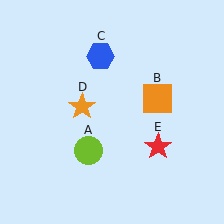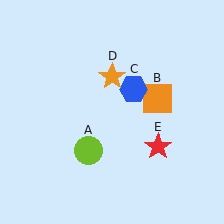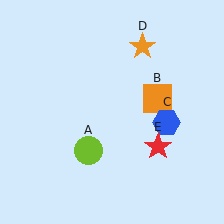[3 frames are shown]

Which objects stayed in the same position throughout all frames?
Lime circle (object A) and orange square (object B) and red star (object E) remained stationary.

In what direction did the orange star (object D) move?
The orange star (object D) moved up and to the right.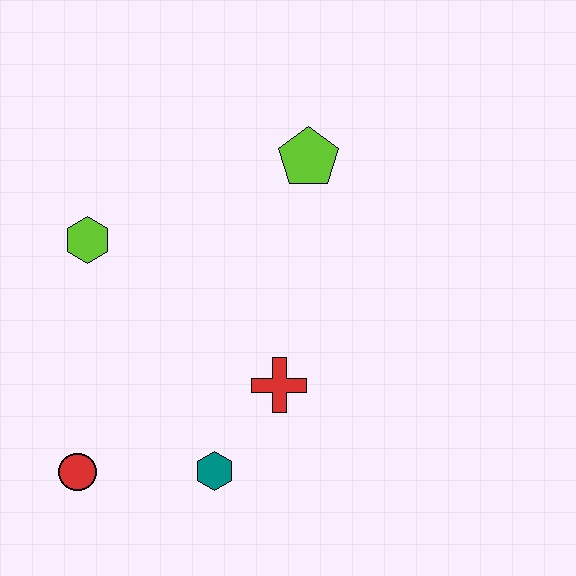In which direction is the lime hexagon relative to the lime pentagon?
The lime hexagon is to the left of the lime pentagon.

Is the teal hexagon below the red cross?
Yes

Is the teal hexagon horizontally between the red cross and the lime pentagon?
No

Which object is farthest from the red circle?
The lime pentagon is farthest from the red circle.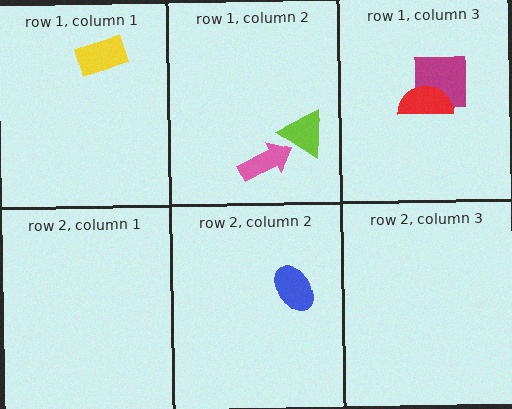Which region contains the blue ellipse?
The row 2, column 2 region.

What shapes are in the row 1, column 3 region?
The magenta square, the red semicircle.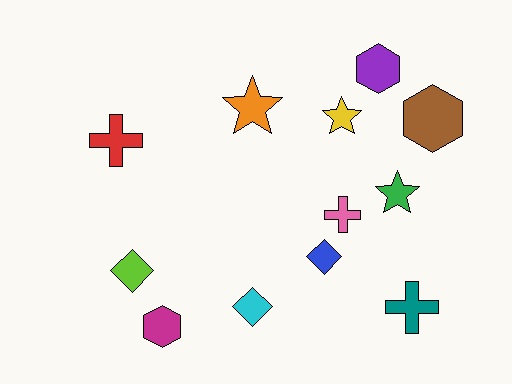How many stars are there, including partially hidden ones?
There are 3 stars.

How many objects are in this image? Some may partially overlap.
There are 12 objects.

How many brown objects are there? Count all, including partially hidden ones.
There is 1 brown object.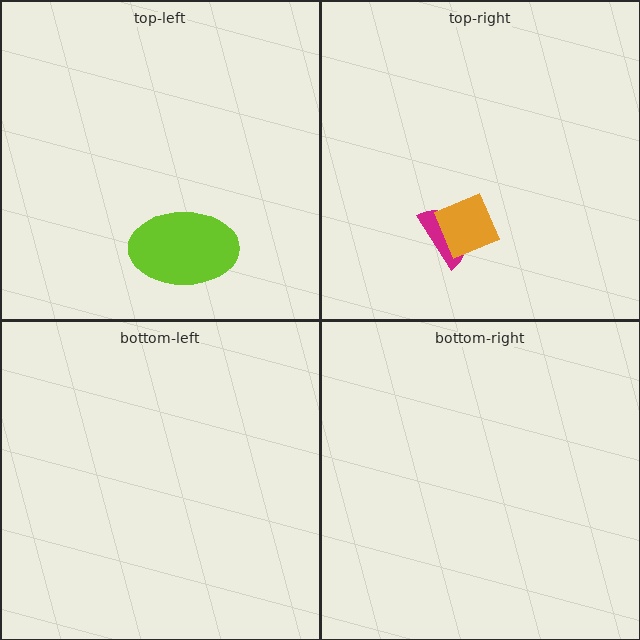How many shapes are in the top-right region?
2.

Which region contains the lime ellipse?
The top-left region.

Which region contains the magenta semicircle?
The top-right region.